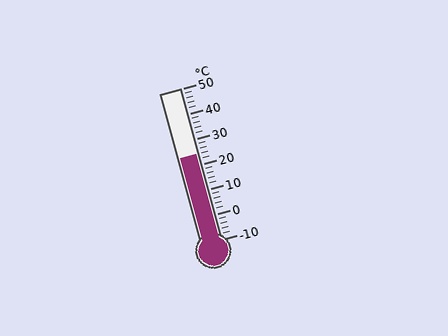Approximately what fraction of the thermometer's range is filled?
The thermometer is filled to approximately 55% of its range.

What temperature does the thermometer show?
The thermometer shows approximately 24°C.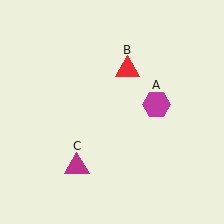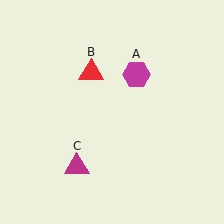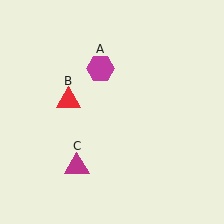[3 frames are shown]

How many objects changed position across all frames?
2 objects changed position: magenta hexagon (object A), red triangle (object B).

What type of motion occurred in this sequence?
The magenta hexagon (object A), red triangle (object B) rotated counterclockwise around the center of the scene.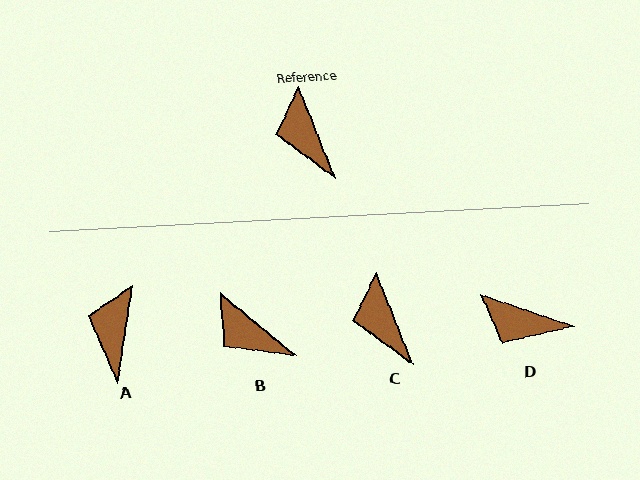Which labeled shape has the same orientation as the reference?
C.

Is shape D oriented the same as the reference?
No, it is off by about 49 degrees.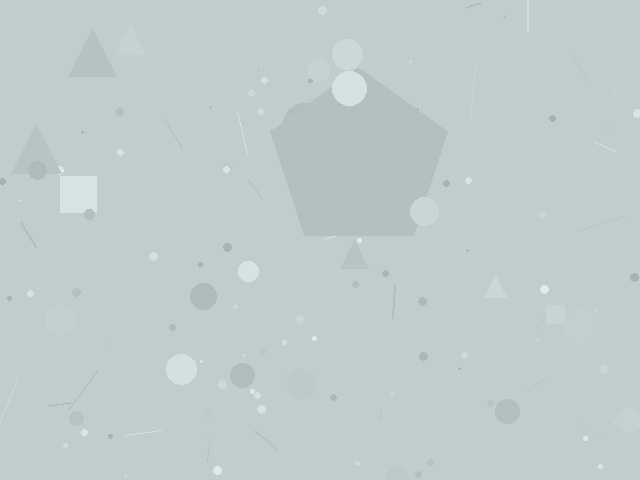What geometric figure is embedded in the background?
A pentagon is embedded in the background.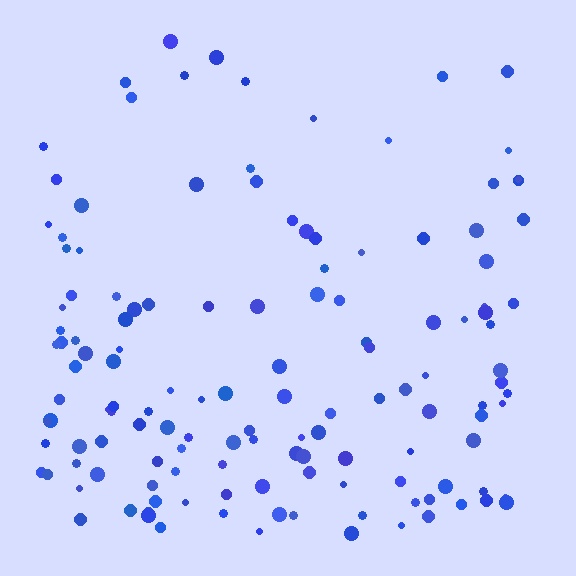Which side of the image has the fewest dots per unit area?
The top.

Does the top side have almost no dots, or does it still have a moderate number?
Still a moderate number, just noticeably fewer than the bottom.